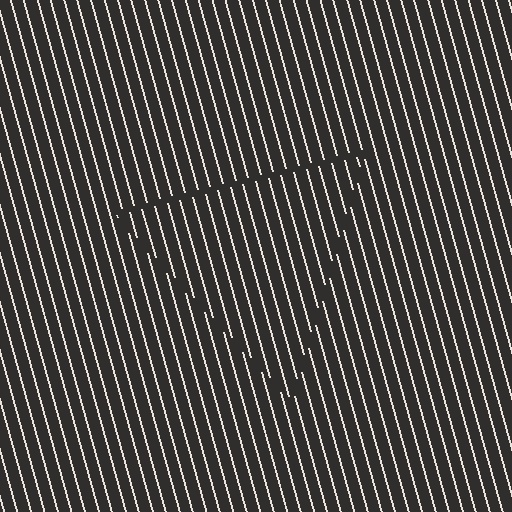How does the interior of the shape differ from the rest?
The interior of the shape contains the same grating, shifted by half a period — the contour is defined by the phase discontinuity where line-ends from the inner and outer gratings abut.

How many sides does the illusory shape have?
3 sides — the line-ends trace a triangle.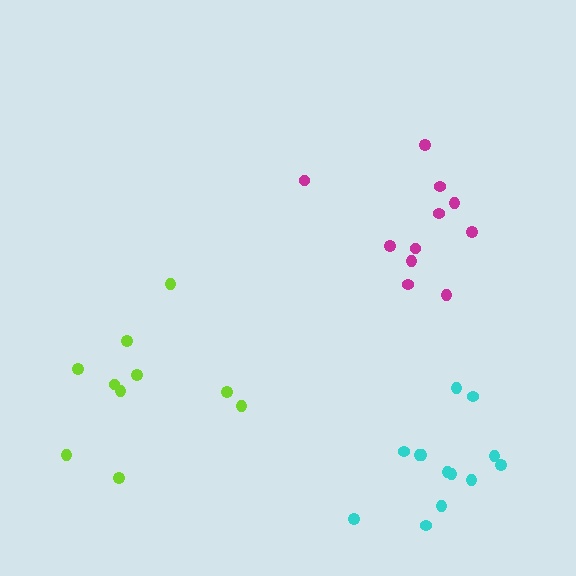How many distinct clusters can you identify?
There are 3 distinct clusters.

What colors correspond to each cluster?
The clusters are colored: cyan, magenta, lime.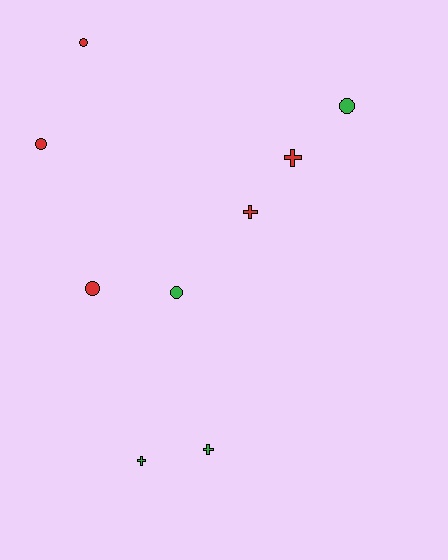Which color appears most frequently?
Red, with 5 objects.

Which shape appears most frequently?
Circle, with 5 objects.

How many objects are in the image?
There are 9 objects.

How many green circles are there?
There are 2 green circles.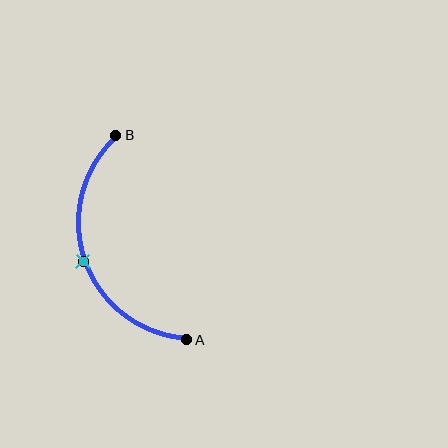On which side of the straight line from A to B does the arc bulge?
The arc bulges to the left of the straight line connecting A and B.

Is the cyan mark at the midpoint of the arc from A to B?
Yes. The cyan mark lies on the arc at equal arc-length from both A and B — it is the arc midpoint.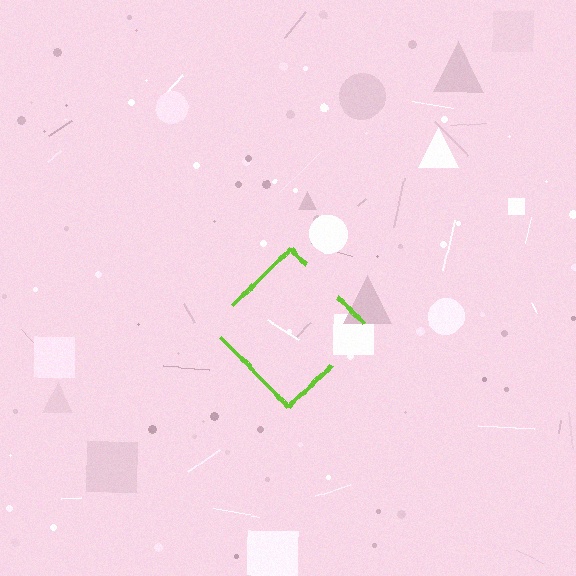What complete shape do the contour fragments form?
The contour fragments form a diamond.